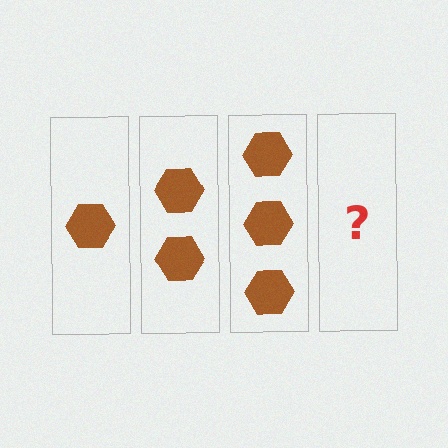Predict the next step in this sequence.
The next step is 4 hexagons.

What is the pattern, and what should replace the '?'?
The pattern is that each step adds one more hexagon. The '?' should be 4 hexagons.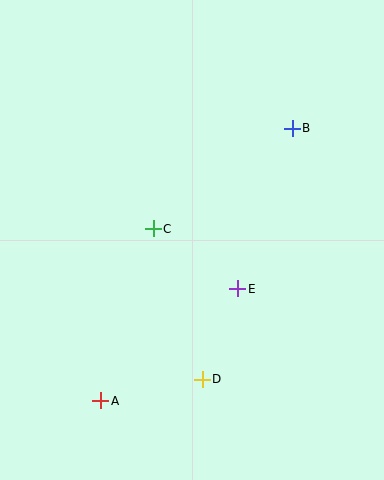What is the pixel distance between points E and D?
The distance between E and D is 97 pixels.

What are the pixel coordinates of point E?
Point E is at (238, 289).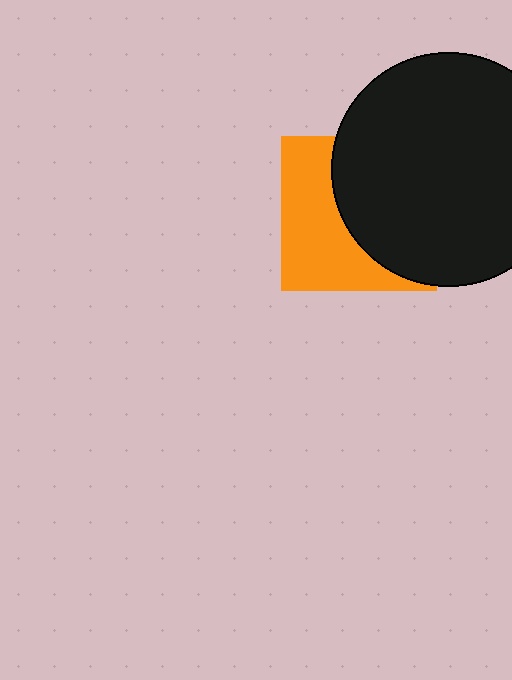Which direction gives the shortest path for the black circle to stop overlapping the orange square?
Moving right gives the shortest separation.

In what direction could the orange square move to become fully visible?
The orange square could move left. That would shift it out from behind the black circle entirely.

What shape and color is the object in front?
The object in front is a black circle.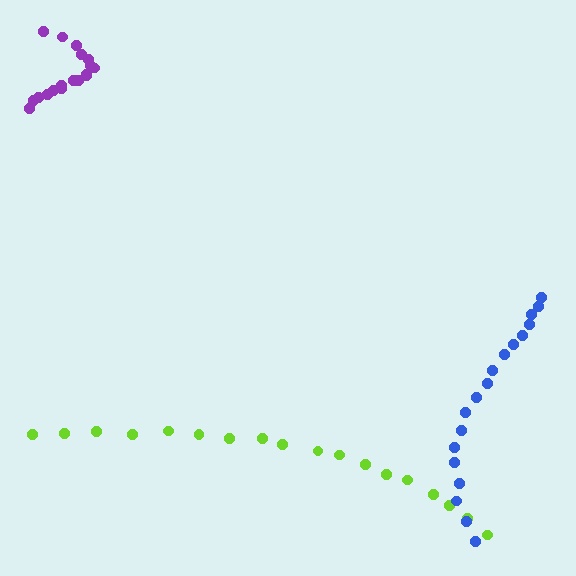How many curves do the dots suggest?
There are 3 distinct paths.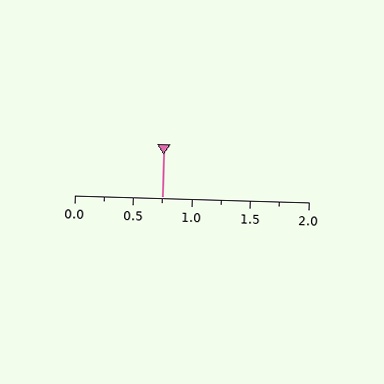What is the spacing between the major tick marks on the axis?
The major ticks are spaced 0.5 apart.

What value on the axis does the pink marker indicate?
The marker indicates approximately 0.75.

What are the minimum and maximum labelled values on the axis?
The axis runs from 0.0 to 2.0.